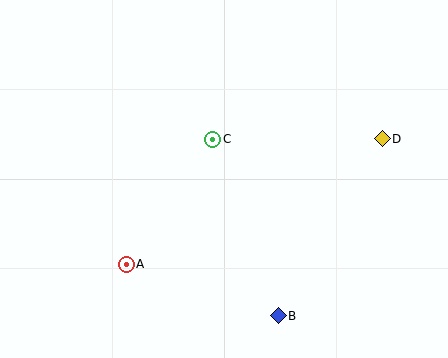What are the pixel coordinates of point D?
Point D is at (382, 139).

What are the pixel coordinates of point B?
Point B is at (278, 316).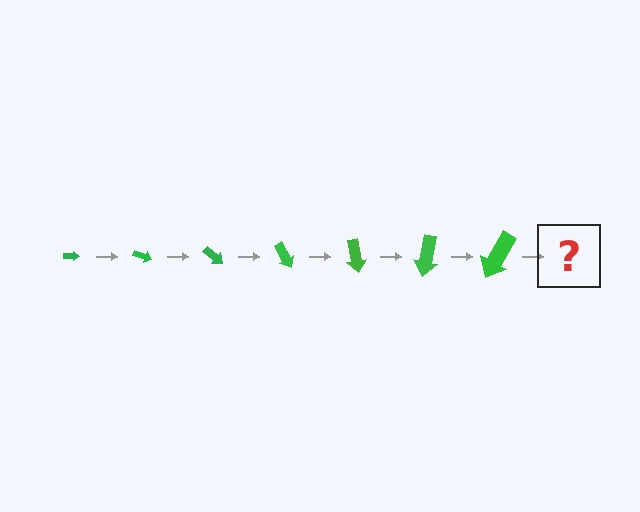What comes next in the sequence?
The next element should be an arrow, larger than the previous one and rotated 140 degrees from the start.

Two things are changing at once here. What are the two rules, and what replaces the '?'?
The two rules are that the arrow grows larger each step and it rotates 20 degrees each step. The '?' should be an arrow, larger than the previous one and rotated 140 degrees from the start.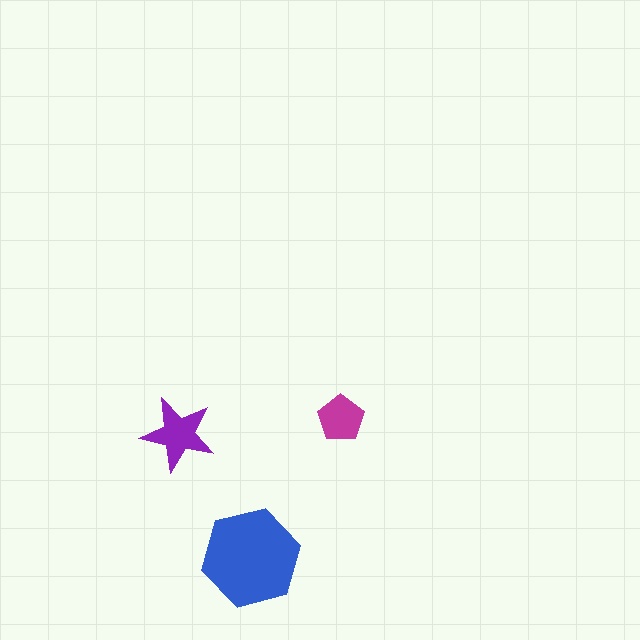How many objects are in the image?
There are 3 objects in the image.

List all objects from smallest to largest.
The magenta pentagon, the purple star, the blue hexagon.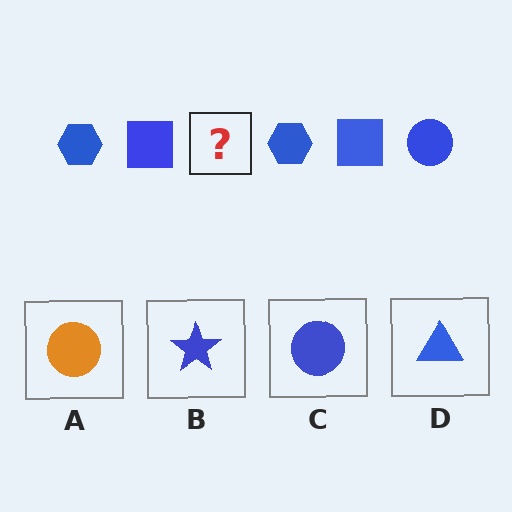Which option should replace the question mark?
Option C.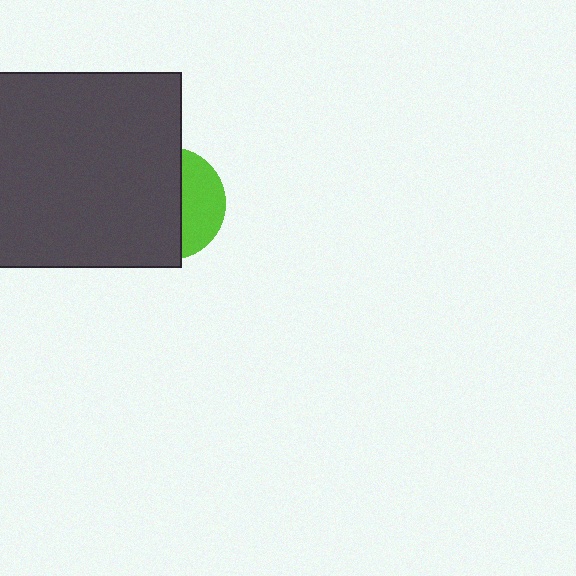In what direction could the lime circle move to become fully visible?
The lime circle could move right. That would shift it out from behind the dark gray square entirely.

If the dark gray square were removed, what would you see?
You would see the complete lime circle.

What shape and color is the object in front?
The object in front is a dark gray square.